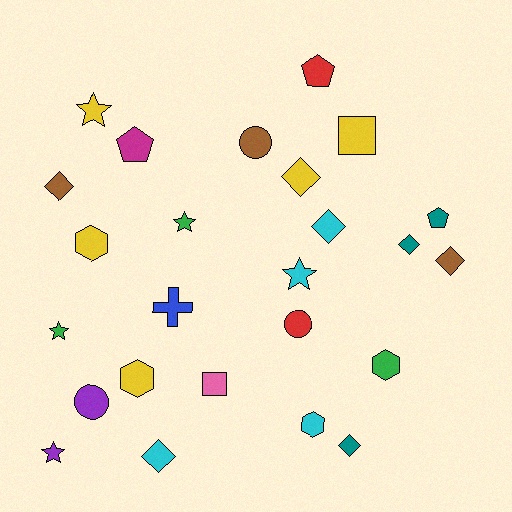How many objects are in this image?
There are 25 objects.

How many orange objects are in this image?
There are no orange objects.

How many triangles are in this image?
There are no triangles.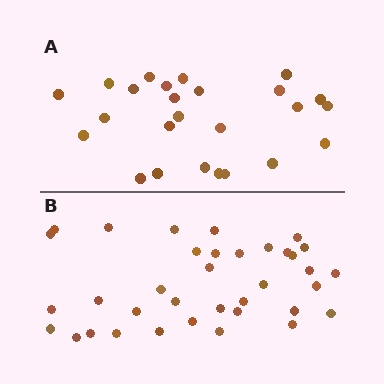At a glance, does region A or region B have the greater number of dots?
Region B (the bottom region) has more dots.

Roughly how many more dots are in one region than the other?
Region B has roughly 12 or so more dots than region A.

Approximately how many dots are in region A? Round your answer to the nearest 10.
About 20 dots. (The exact count is 25, which rounds to 20.)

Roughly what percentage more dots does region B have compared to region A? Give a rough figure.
About 45% more.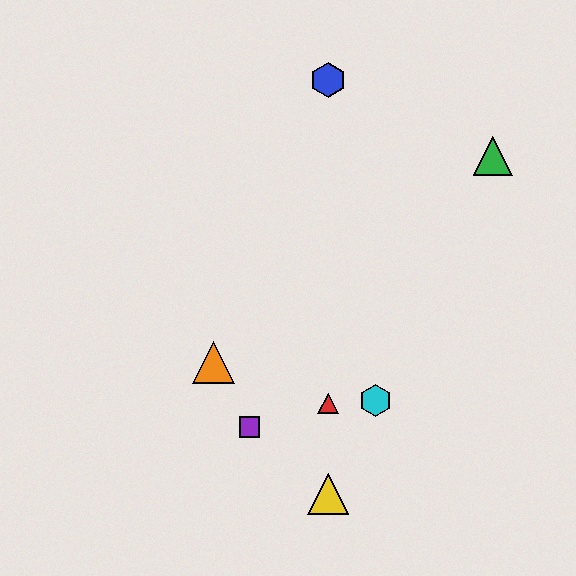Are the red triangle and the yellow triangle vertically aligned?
Yes, both are at x≈328.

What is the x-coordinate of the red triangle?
The red triangle is at x≈328.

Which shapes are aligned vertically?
The red triangle, the blue hexagon, the yellow triangle are aligned vertically.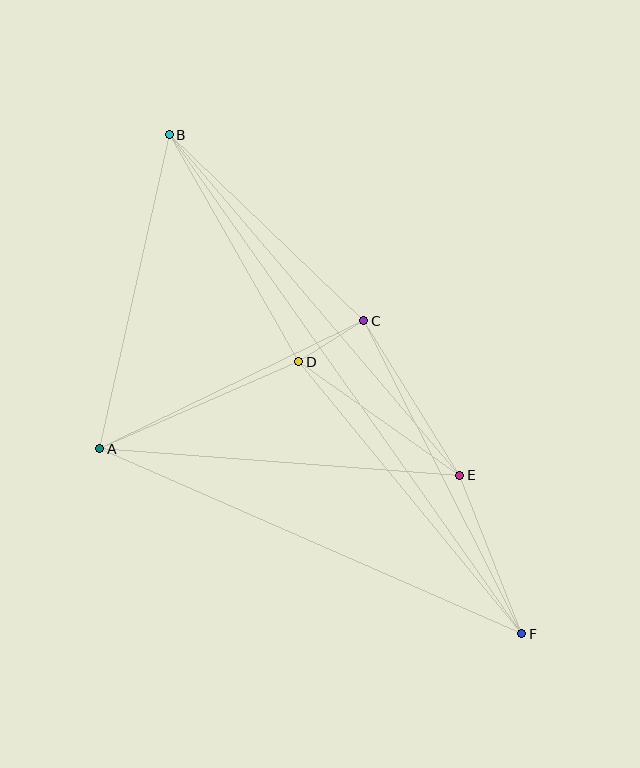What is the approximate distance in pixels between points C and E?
The distance between C and E is approximately 182 pixels.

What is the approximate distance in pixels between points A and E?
The distance between A and E is approximately 361 pixels.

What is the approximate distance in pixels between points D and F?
The distance between D and F is approximately 351 pixels.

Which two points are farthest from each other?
Points B and F are farthest from each other.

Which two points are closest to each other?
Points C and D are closest to each other.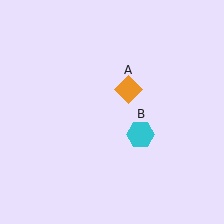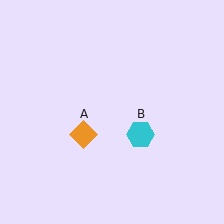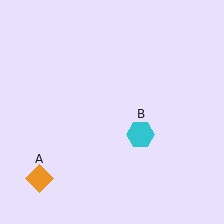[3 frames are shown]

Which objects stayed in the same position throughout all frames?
Cyan hexagon (object B) remained stationary.